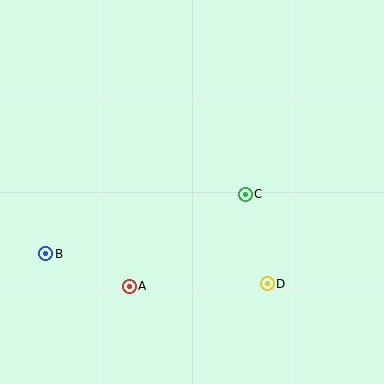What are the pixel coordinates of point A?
Point A is at (129, 286).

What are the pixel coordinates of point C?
Point C is at (245, 194).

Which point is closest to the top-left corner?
Point B is closest to the top-left corner.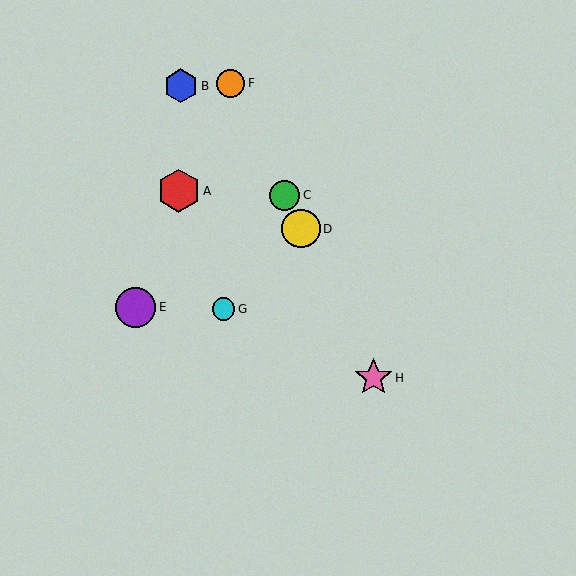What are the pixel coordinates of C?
Object C is at (285, 195).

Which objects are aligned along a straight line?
Objects C, D, F, H are aligned along a straight line.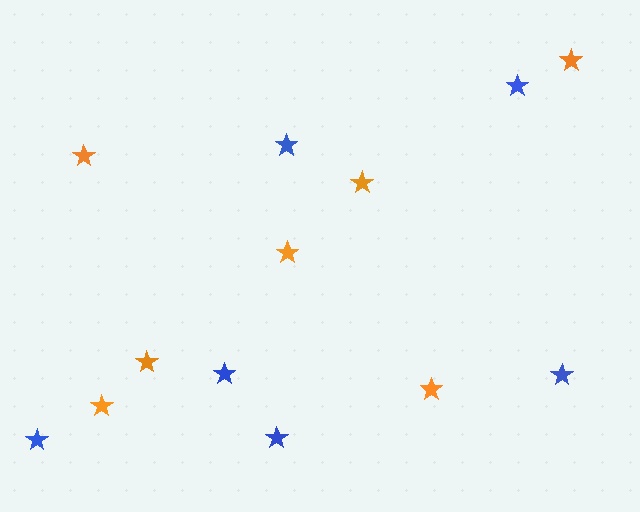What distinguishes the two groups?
There are 2 groups: one group of blue stars (6) and one group of orange stars (7).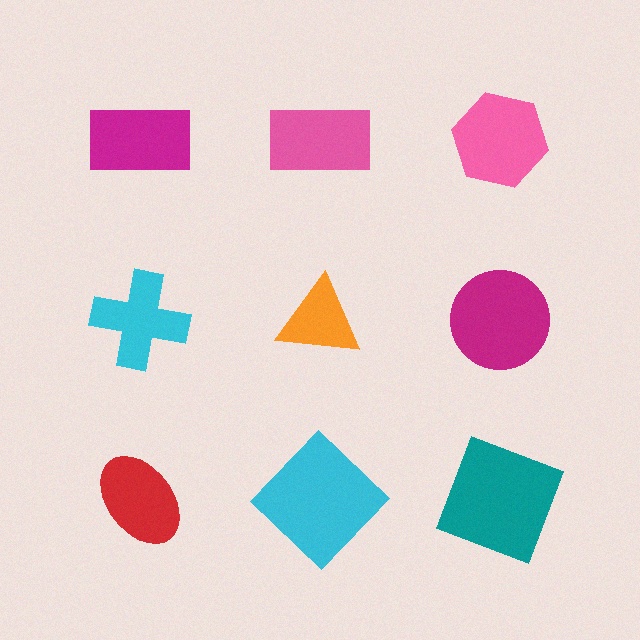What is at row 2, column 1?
A cyan cross.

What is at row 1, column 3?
A pink hexagon.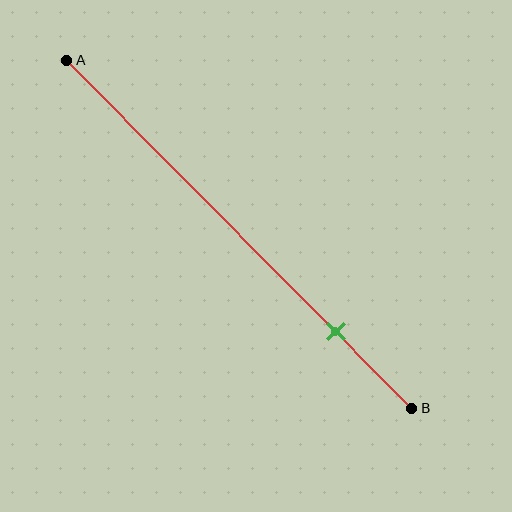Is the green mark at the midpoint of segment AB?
No, the mark is at about 80% from A, not at the 50% midpoint.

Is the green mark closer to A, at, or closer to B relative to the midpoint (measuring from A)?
The green mark is closer to point B than the midpoint of segment AB.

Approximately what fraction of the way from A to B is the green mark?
The green mark is approximately 80% of the way from A to B.